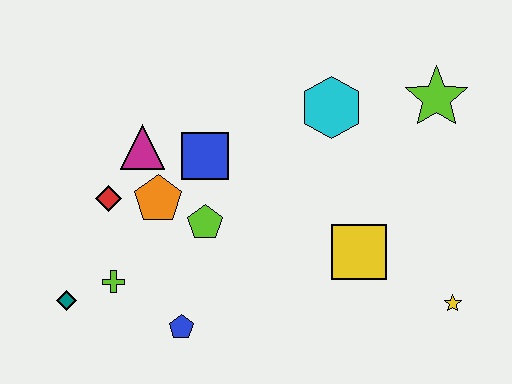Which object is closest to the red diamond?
The orange pentagon is closest to the red diamond.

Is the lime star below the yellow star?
No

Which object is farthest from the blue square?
The yellow star is farthest from the blue square.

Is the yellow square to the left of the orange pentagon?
No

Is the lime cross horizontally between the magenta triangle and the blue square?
No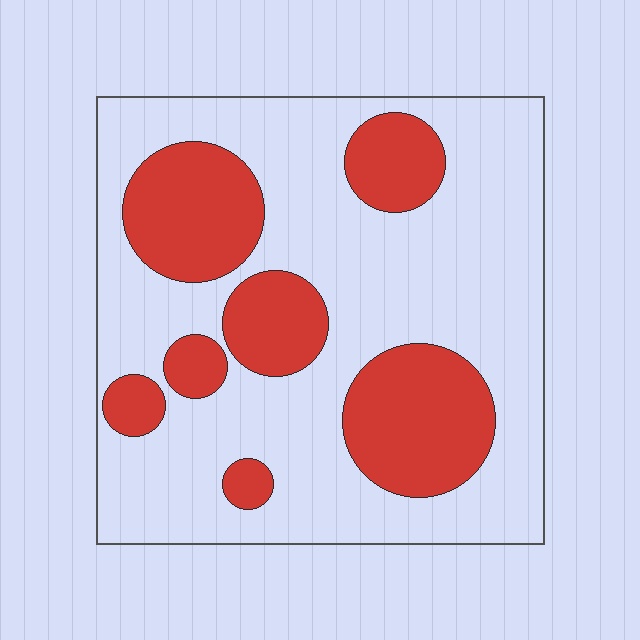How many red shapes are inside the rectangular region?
7.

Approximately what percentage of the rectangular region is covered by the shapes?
Approximately 30%.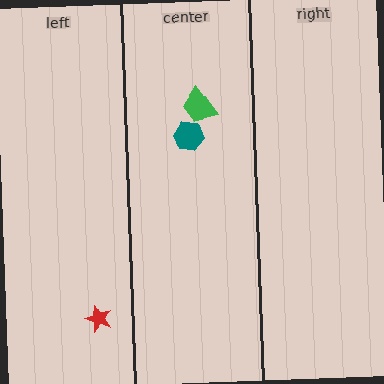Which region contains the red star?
The left region.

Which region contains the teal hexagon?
The center region.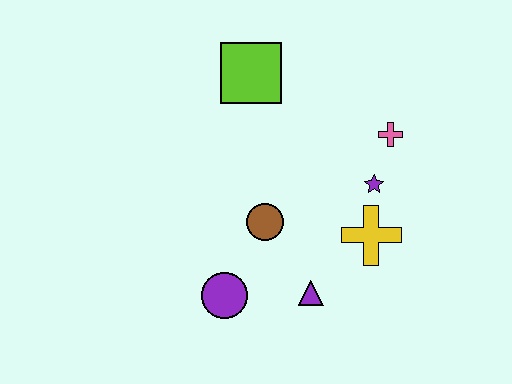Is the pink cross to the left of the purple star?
No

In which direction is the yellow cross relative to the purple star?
The yellow cross is below the purple star.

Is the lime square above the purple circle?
Yes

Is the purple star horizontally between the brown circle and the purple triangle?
No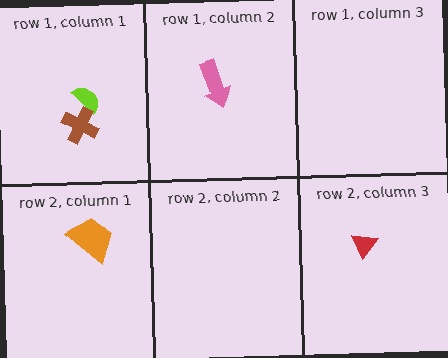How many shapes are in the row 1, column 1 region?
2.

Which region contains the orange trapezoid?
The row 2, column 1 region.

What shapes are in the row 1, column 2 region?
The pink arrow.